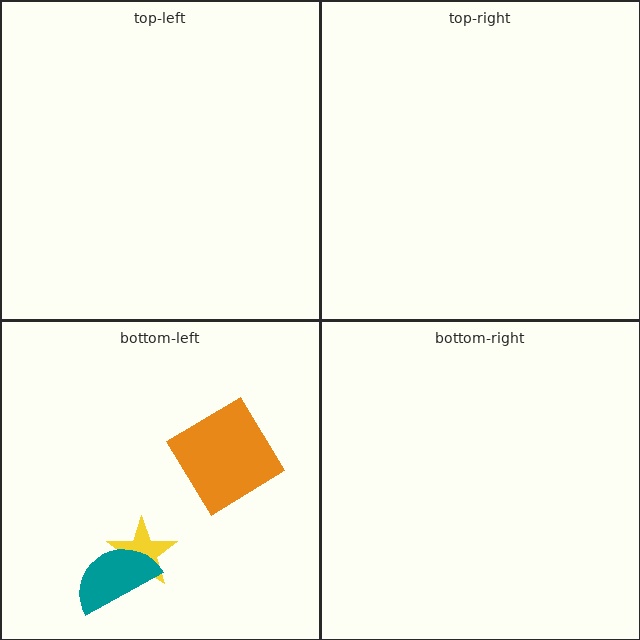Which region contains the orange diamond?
The bottom-left region.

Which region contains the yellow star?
The bottom-left region.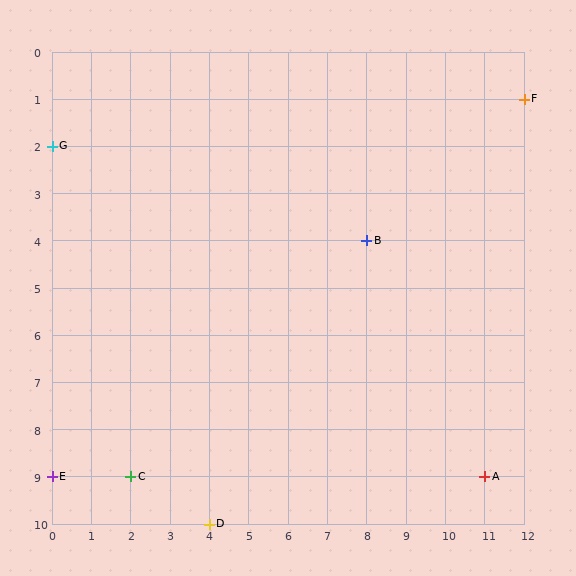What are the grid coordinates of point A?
Point A is at grid coordinates (11, 9).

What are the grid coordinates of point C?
Point C is at grid coordinates (2, 9).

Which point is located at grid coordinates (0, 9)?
Point E is at (0, 9).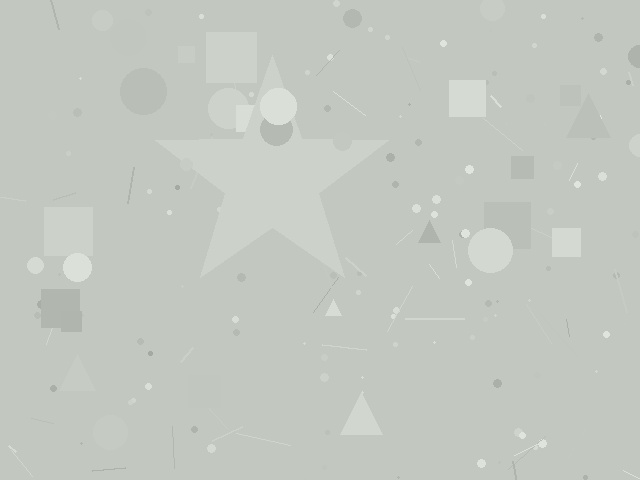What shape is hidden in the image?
A star is hidden in the image.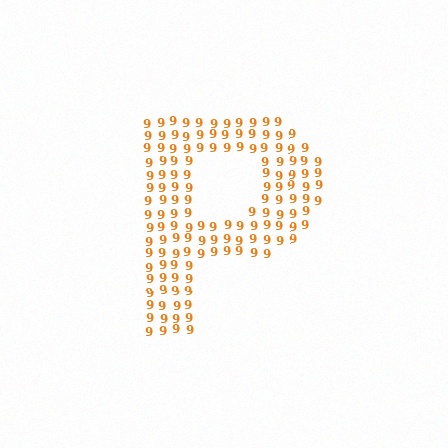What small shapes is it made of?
It is made of small digit 9's.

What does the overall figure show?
The overall figure shows the letter P.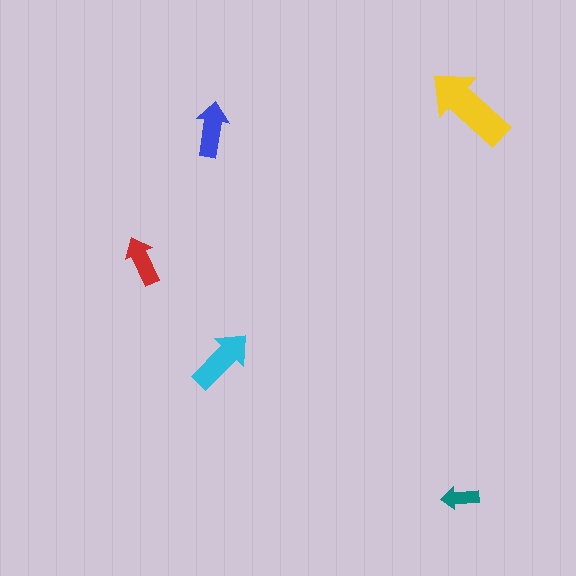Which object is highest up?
The yellow arrow is topmost.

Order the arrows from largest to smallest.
the yellow one, the cyan one, the blue one, the red one, the teal one.